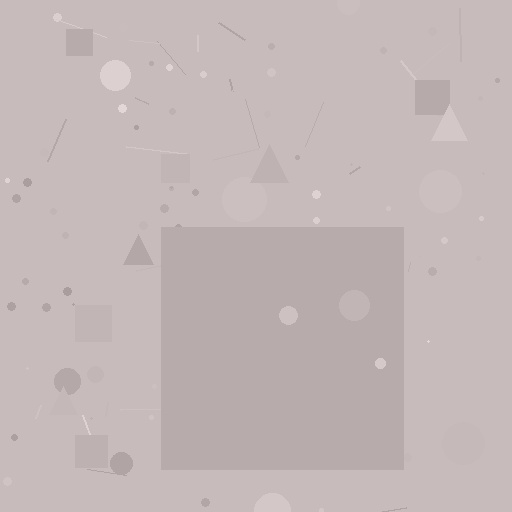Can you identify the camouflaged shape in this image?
The camouflaged shape is a square.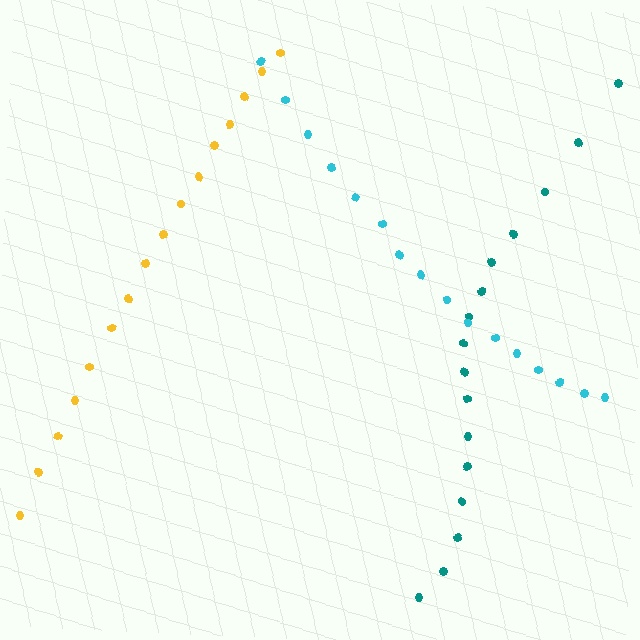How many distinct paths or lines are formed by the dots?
There are 3 distinct paths.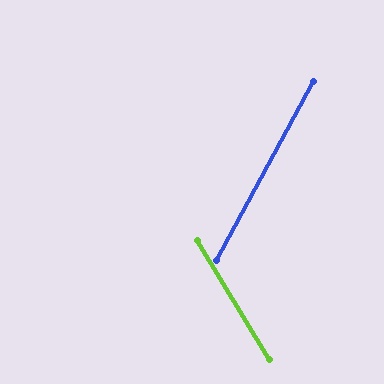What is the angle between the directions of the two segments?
Approximately 60 degrees.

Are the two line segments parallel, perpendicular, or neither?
Neither parallel nor perpendicular — they differ by about 60°.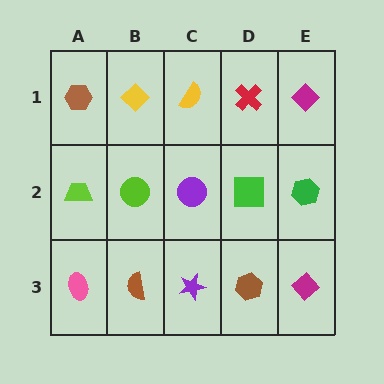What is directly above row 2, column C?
A yellow semicircle.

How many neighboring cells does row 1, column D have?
3.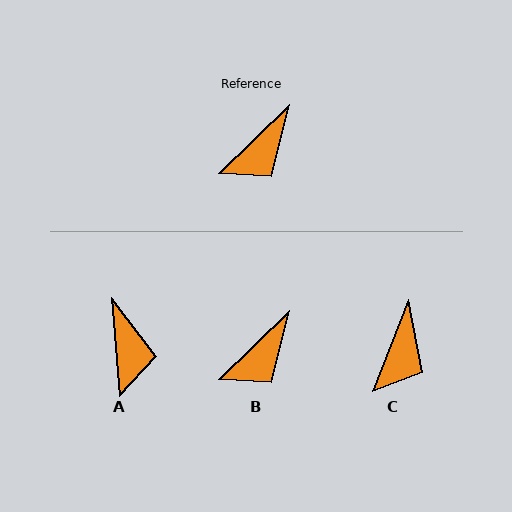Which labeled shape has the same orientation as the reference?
B.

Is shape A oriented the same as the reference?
No, it is off by about 51 degrees.